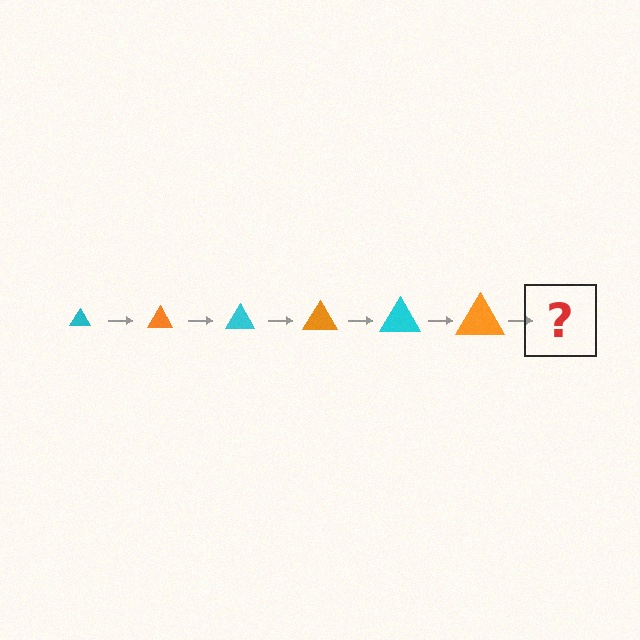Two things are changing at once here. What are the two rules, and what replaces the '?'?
The two rules are that the triangle grows larger each step and the color cycles through cyan and orange. The '?' should be a cyan triangle, larger than the previous one.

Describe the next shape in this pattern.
It should be a cyan triangle, larger than the previous one.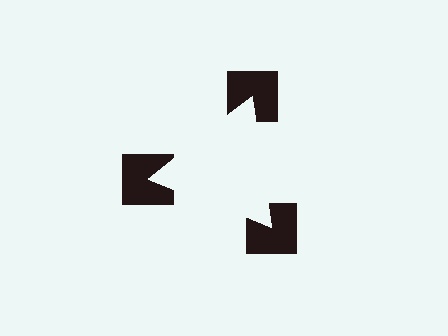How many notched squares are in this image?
There are 3 — one at each vertex of the illusory triangle.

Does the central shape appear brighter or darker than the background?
It typically appears slightly brighter than the background, even though no actual brightness change is drawn.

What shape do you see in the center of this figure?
An illusory triangle — its edges are inferred from the aligned wedge cuts in the notched squares, not physically drawn.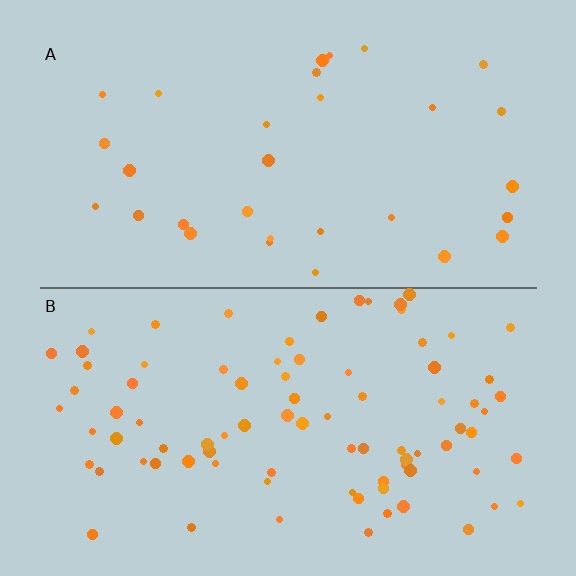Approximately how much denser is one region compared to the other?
Approximately 2.8× — region B over region A.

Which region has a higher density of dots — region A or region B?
B (the bottom).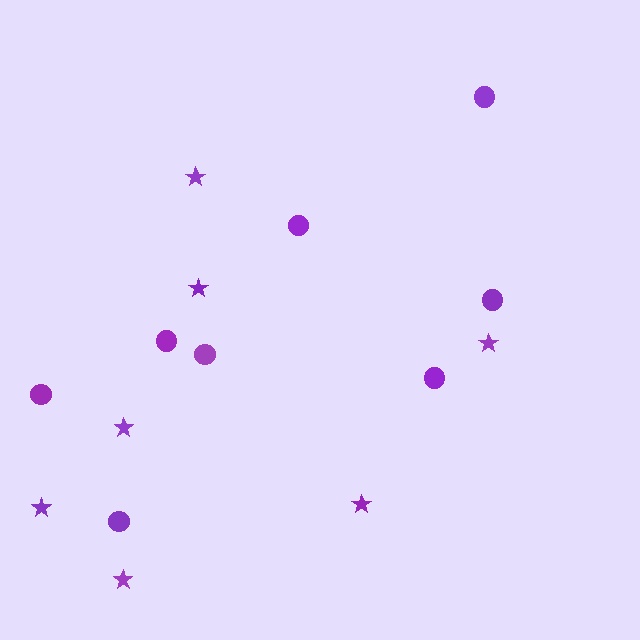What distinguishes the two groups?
There are 2 groups: one group of stars (7) and one group of circles (8).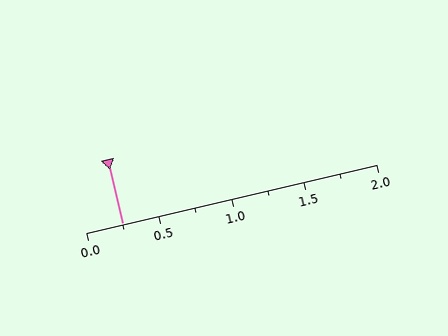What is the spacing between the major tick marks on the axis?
The major ticks are spaced 0.5 apart.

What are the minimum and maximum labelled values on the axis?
The axis runs from 0.0 to 2.0.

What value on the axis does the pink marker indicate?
The marker indicates approximately 0.25.